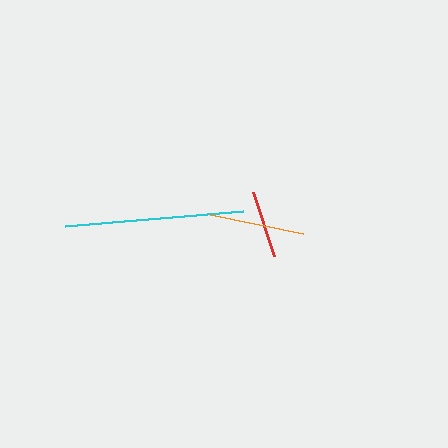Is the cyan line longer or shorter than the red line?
The cyan line is longer than the red line.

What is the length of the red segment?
The red segment is approximately 67 pixels long.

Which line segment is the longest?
The cyan line is the longest at approximately 179 pixels.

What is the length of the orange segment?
The orange segment is approximately 96 pixels long.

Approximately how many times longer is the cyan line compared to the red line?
The cyan line is approximately 2.7 times the length of the red line.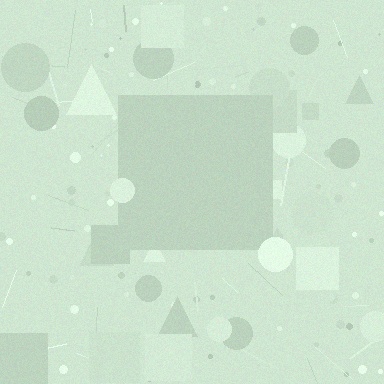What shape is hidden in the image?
A square is hidden in the image.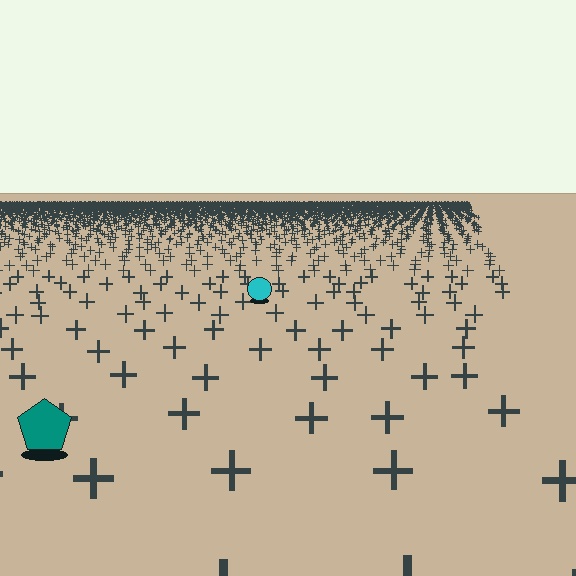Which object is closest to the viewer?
The teal pentagon is closest. The texture marks near it are larger and more spread out.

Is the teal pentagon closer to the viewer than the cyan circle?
Yes. The teal pentagon is closer — you can tell from the texture gradient: the ground texture is coarser near it.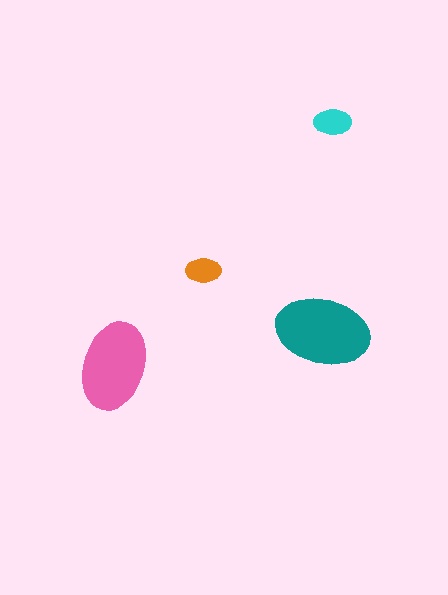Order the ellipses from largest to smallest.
the teal one, the pink one, the cyan one, the orange one.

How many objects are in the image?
There are 4 objects in the image.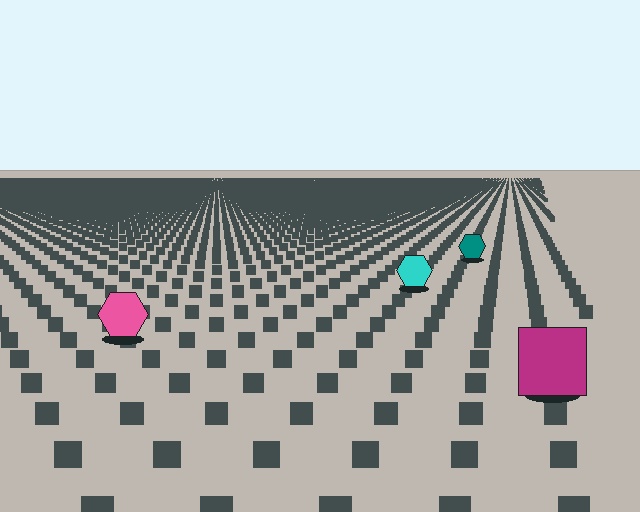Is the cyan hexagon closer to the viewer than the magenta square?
No. The magenta square is closer — you can tell from the texture gradient: the ground texture is coarser near it.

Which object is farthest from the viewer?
The teal hexagon is farthest from the viewer. It appears smaller and the ground texture around it is denser.